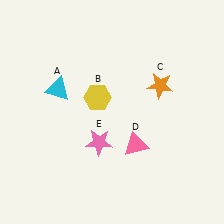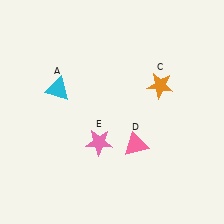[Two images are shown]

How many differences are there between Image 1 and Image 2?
There is 1 difference between the two images.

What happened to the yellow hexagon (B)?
The yellow hexagon (B) was removed in Image 2. It was in the top-left area of Image 1.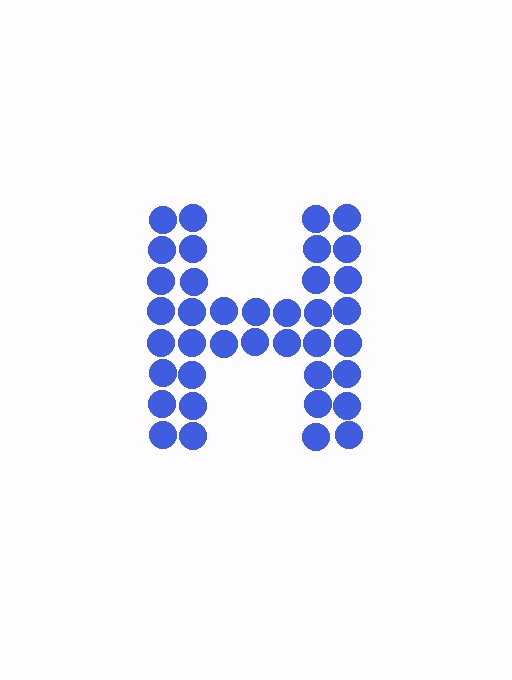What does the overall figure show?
The overall figure shows the letter H.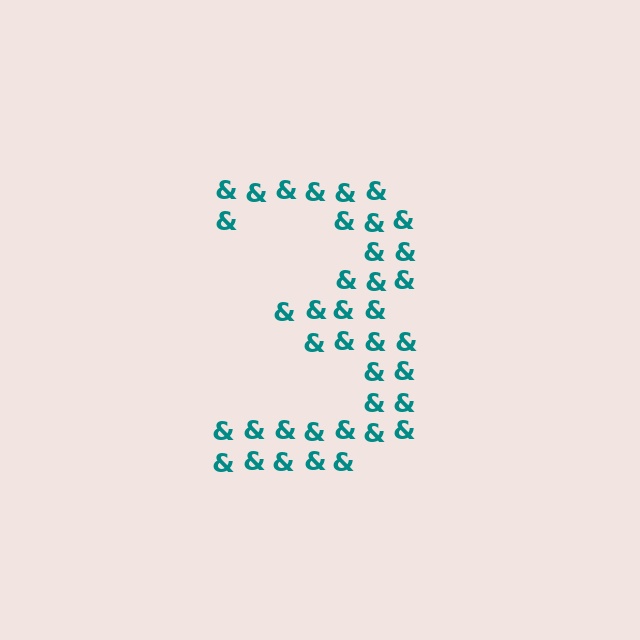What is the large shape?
The large shape is the digit 3.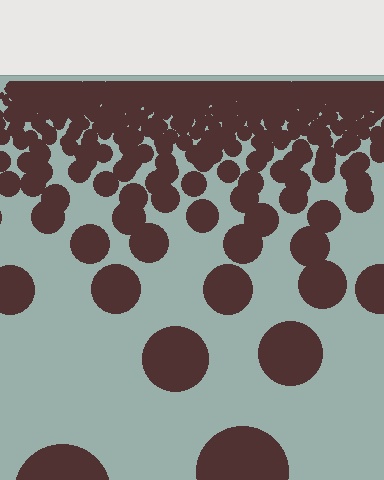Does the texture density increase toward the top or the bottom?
Density increases toward the top.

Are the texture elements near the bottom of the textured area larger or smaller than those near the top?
Larger. Near the bottom, elements are closer to the viewer and appear at a bigger on-screen size.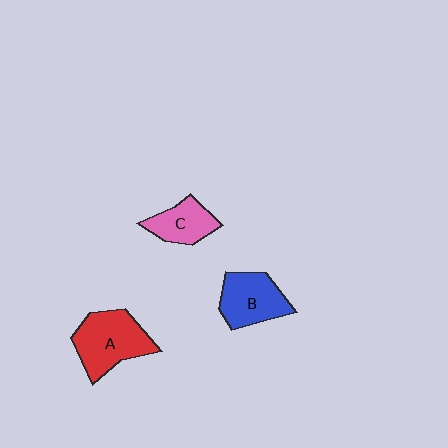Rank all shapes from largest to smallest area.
From largest to smallest: A (red), B (blue), C (pink).